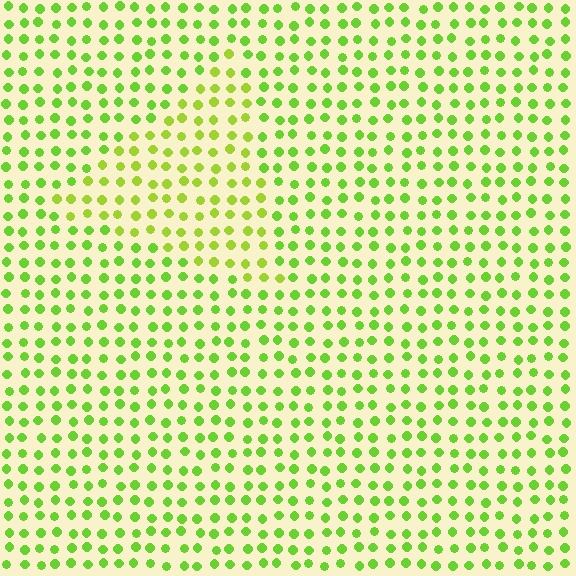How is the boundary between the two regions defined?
The boundary is defined purely by a slight shift in hue (about 20 degrees). Spacing, size, and orientation are identical on both sides.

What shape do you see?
I see a triangle.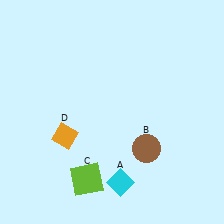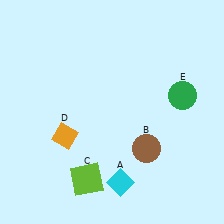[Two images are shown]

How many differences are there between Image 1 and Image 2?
There is 1 difference between the two images.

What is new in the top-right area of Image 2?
A green circle (E) was added in the top-right area of Image 2.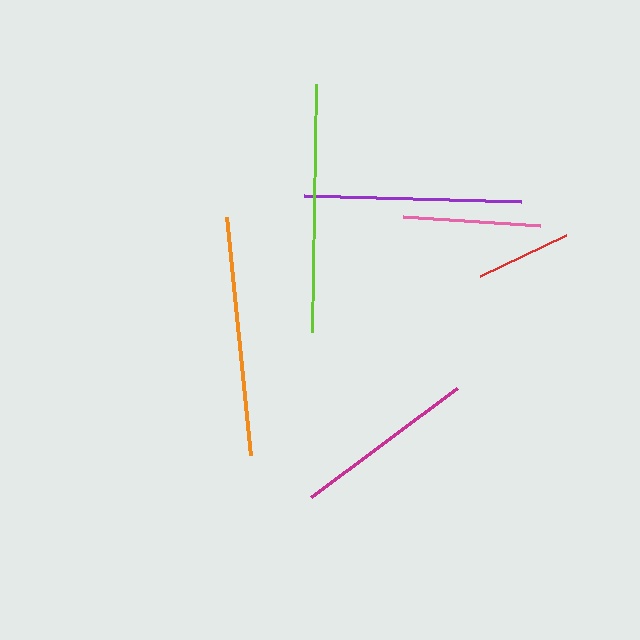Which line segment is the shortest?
The red line is the shortest at approximately 95 pixels.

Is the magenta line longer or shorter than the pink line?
The magenta line is longer than the pink line.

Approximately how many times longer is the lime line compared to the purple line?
The lime line is approximately 1.1 times the length of the purple line.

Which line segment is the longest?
The lime line is the longest at approximately 247 pixels.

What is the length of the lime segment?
The lime segment is approximately 247 pixels long.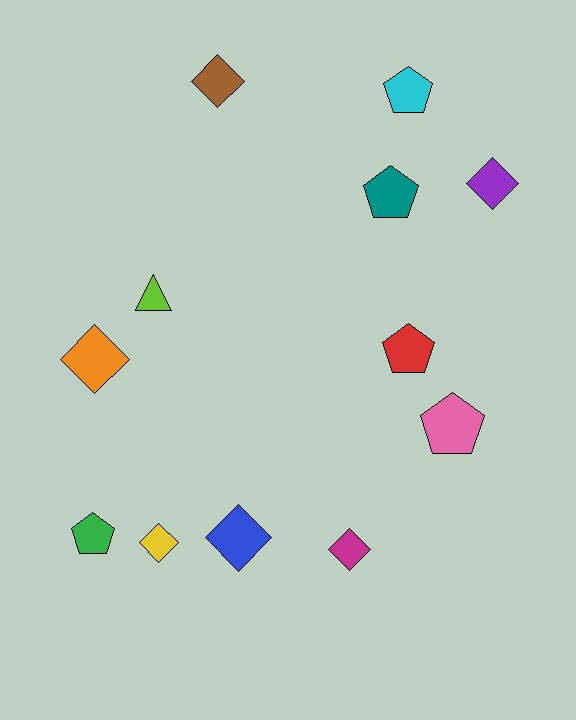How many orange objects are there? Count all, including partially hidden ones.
There is 1 orange object.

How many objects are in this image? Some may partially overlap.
There are 12 objects.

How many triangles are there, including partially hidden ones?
There is 1 triangle.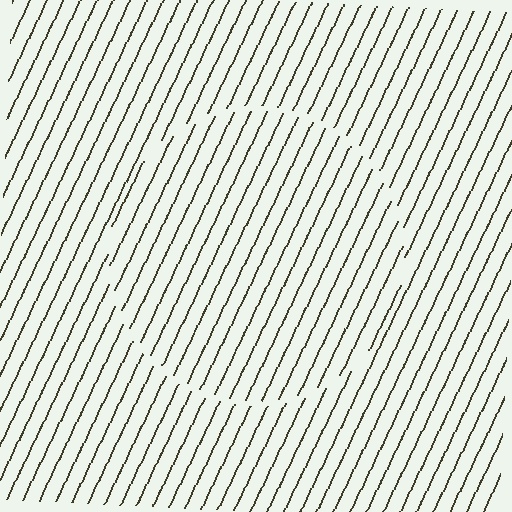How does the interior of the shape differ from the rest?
The interior of the shape contains the same grating, shifted by half a period — the contour is defined by the phase discontinuity where line-ends from the inner and outer gratings abut.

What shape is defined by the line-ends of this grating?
An illusory circle. The interior of the shape contains the same grating, shifted by half a period — the contour is defined by the phase discontinuity where line-ends from the inner and outer gratings abut.